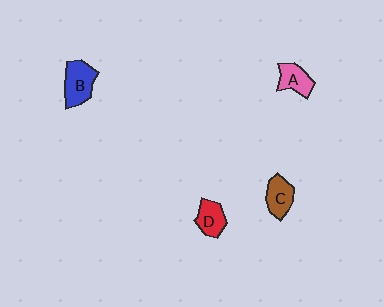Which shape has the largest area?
Shape B (blue).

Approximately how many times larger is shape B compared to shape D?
Approximately 1.3 times.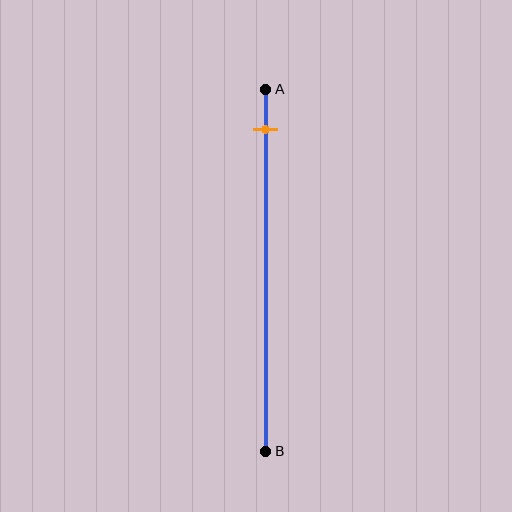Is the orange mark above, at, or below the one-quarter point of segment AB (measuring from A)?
The orange mark is above the one-quarter point of segment AB.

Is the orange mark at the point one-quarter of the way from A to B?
No, the mark is at about 10% from A, not at the 25% one-quarter point.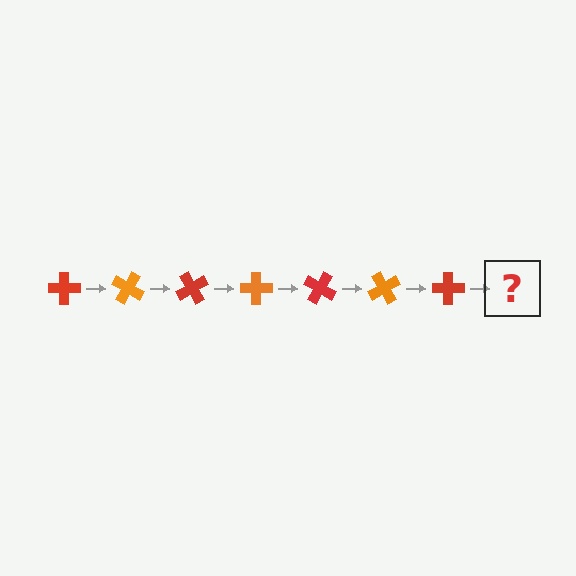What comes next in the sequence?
The next element should be an orange cross, rotated 210 degrees from the start.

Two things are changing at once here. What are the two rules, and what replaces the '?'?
The two rules are that it rotates 30 degrees each step and the color cycles through red and orange. The '?' should be an orange cross, rotated 210 degrees from the start.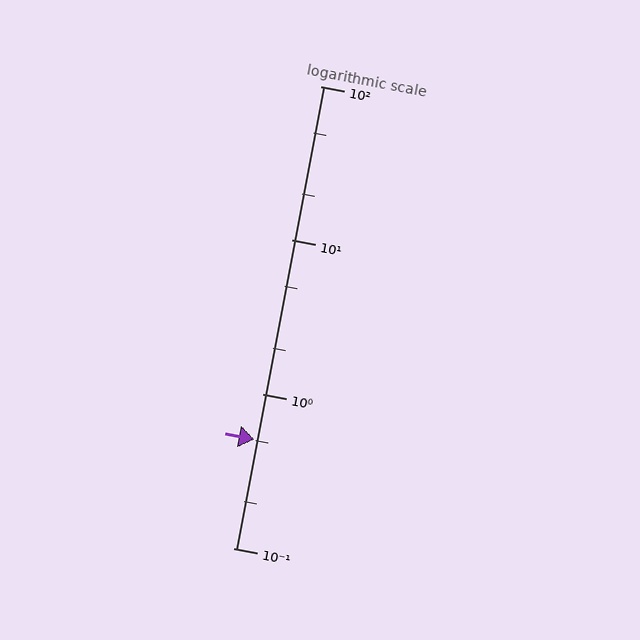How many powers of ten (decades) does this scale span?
The scale spans 3 decades, from 0.1 to 100.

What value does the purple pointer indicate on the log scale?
The pointer indicates approximately 0.51.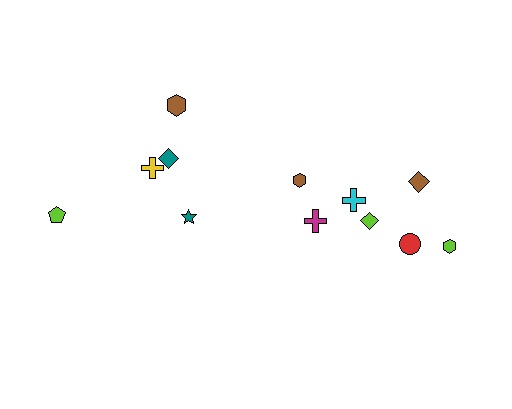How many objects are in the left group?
There are 5 objects.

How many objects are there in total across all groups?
There are 12 objects.